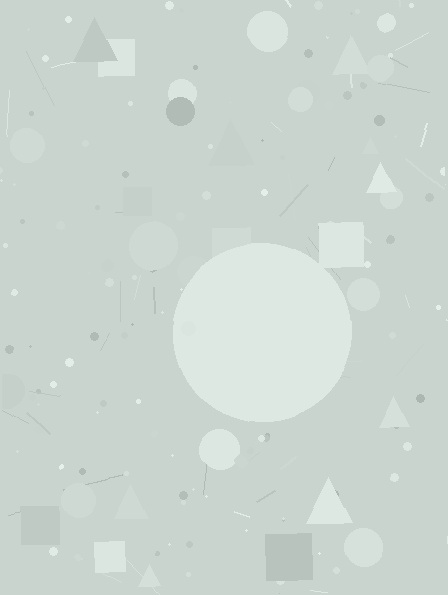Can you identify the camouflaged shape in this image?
The camouflaged shape is a circle.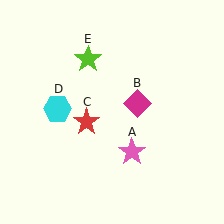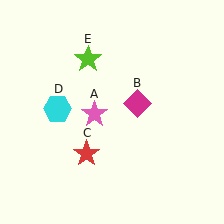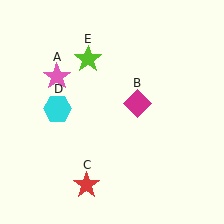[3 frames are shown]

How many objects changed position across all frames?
2 objects changed position: pink star (object A), red star (object C).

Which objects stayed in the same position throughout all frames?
Magenta diamond (object B) and cyan hexagon (object D) and lime star (object E) remained stationary.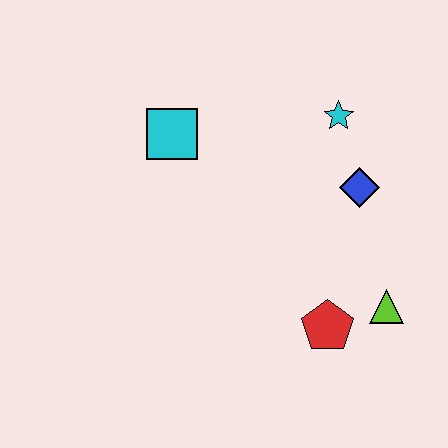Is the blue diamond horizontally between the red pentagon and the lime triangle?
Yes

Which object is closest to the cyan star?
The blue diamond is closest to the cyan star.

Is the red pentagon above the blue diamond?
No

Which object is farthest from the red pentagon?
The cyan square is farthest from the red pentagon.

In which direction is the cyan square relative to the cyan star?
The cyan square is to the left of the cyan star.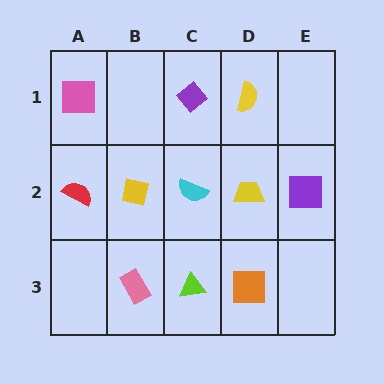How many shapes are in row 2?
5 shapes.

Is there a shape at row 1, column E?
No, that cell is empty.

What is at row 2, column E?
A purple square.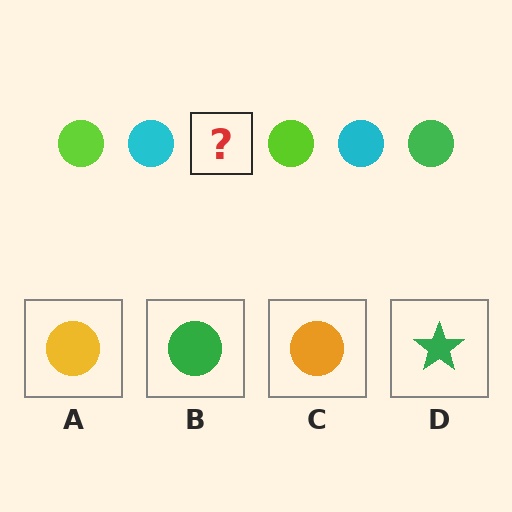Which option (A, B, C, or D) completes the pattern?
B.